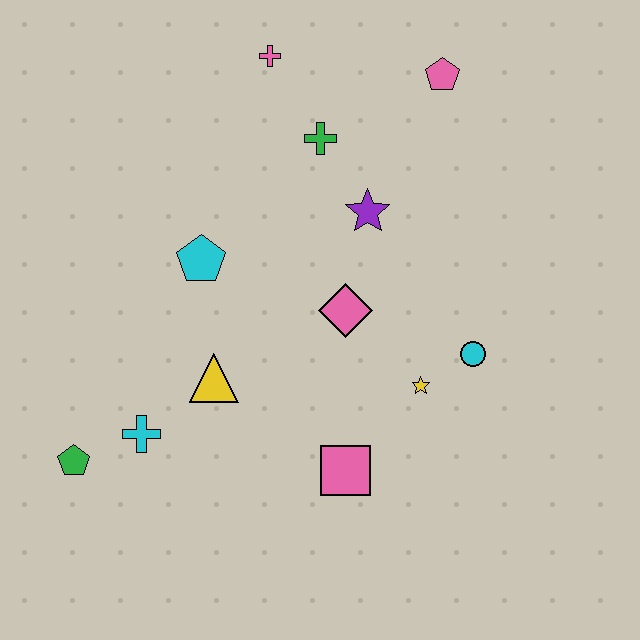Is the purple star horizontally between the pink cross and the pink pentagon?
Yes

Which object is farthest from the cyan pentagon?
The pink pentagon is farthest from the cyan pentagon.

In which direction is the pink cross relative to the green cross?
The pink cross is above the green cross.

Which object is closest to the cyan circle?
The yellow star is closest to the cyan circle.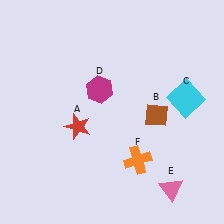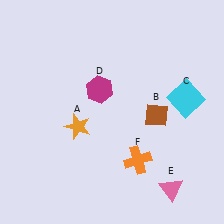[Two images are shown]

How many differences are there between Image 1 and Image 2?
There is 1 difference between the two images.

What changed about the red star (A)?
In Image 1, A is red. In Image 2, it changed to orange.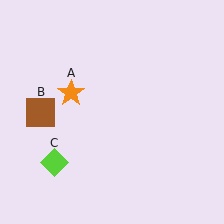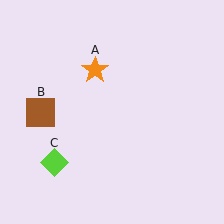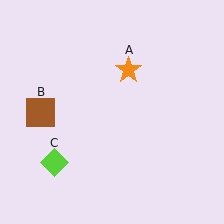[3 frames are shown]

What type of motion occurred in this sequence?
The orange star (object A) rotated clockwise around the center of the scene.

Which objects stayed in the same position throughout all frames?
Brown square (object B) and lime diamond (object C) remained stationary.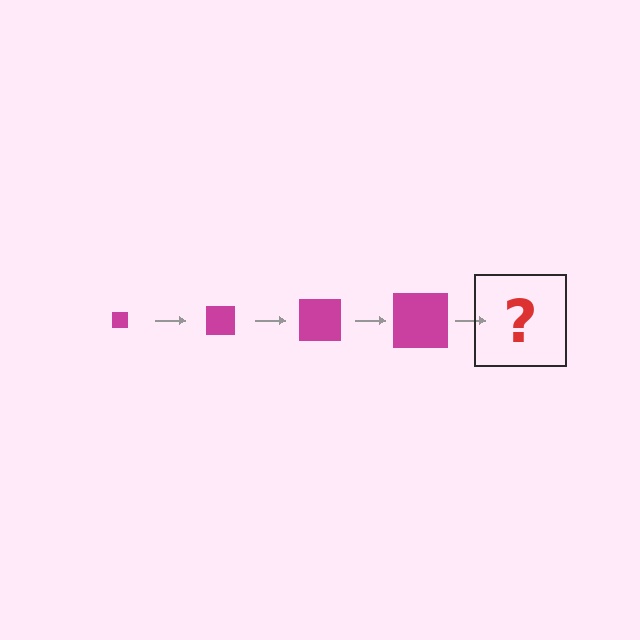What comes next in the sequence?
The next element should be a magenta square, larger than the previous one.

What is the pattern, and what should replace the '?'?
The pattern is that the square gets progressively larger each step. The '?' should be a magenta square, larger than the previous one.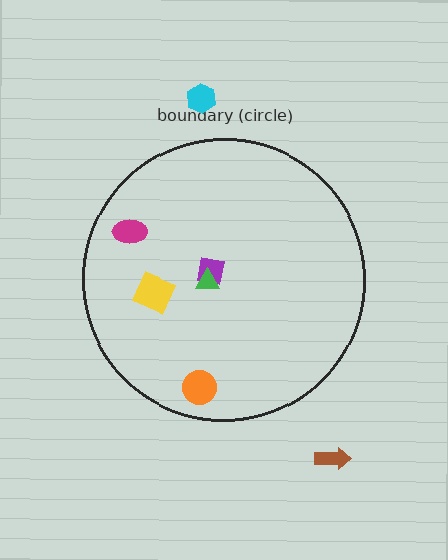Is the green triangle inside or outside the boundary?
Inside.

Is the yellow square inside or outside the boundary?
Inside.